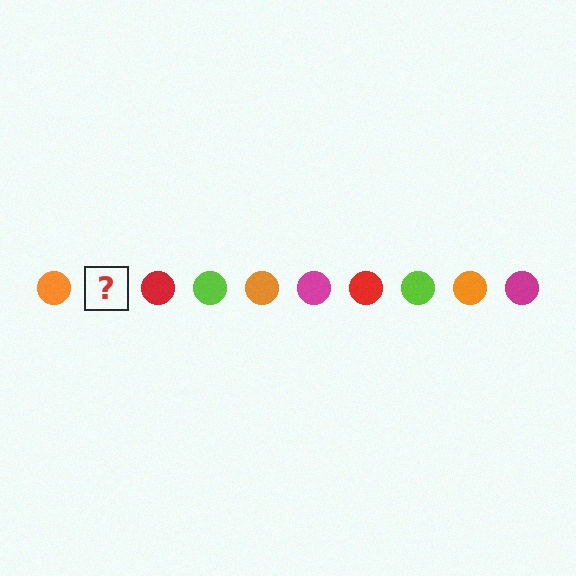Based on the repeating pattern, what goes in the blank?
The blank should be a magenta circle.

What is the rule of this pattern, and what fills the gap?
The rule is that the pattern cycles through orange, magenta, red, lime circles. The gap should be filled with a magenta circle.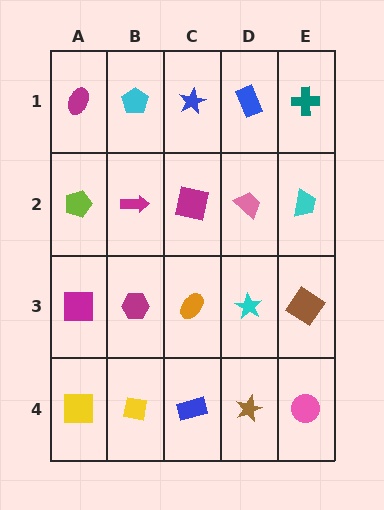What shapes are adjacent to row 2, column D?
A blue rectangle (row 1, column D), a cyan star (row 3, column D), a magenta square (row 2, column C), a cyan trapezoid (row 2, column E).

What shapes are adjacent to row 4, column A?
A magenta square (row 3, column A), a yellow square (row 4, column B).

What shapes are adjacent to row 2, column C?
A blue star (row 1, column C), an orange ellipse (row 3, column C), a magenta arrow (row 2, column B), a pink trapezoid (row 2, column D).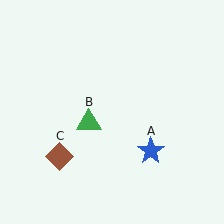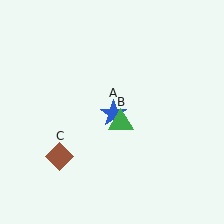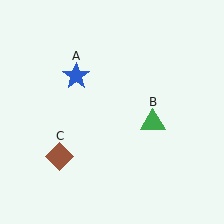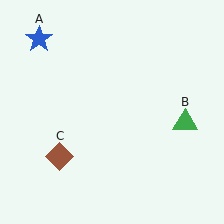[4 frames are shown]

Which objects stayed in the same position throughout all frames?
Brown diamond (object C) remained stationary.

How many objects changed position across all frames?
2 objects changed position: blue star (object A), green triangle (object B).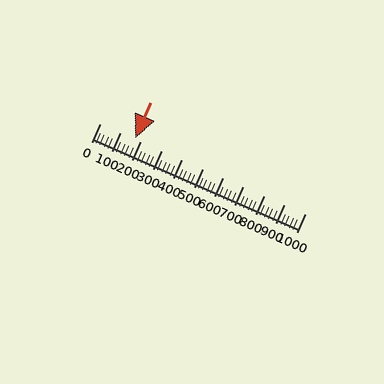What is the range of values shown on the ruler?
The ruler shows values from 0 to 1000.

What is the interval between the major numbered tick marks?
The major tick marks are spaced 100 units apart.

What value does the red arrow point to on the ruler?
The red arrow points to approximately 170.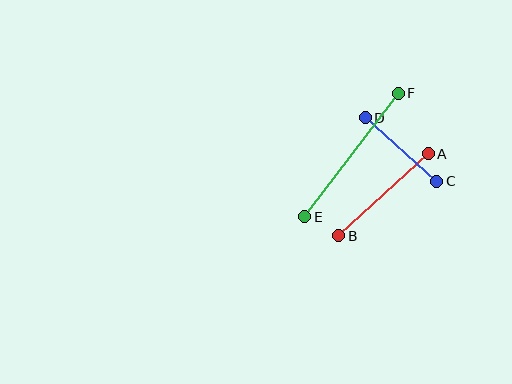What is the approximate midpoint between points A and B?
The midpoint is at approximately (384, 195) pixels.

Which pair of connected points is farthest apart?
Points E and F are farthest apart.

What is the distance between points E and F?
The distance is approximately 155 pixels.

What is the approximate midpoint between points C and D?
The midpoint is at approximately (401, 150) pixels.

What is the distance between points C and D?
The distance is approximately 96 pixels.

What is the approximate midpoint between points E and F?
The midpoint is at approximately (352, 155) pixels.